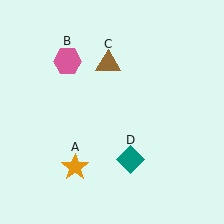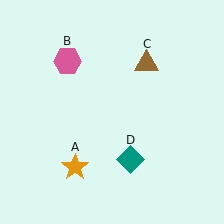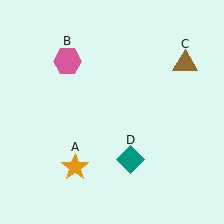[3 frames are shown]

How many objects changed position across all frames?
1 object changed position: brown triangle (object C).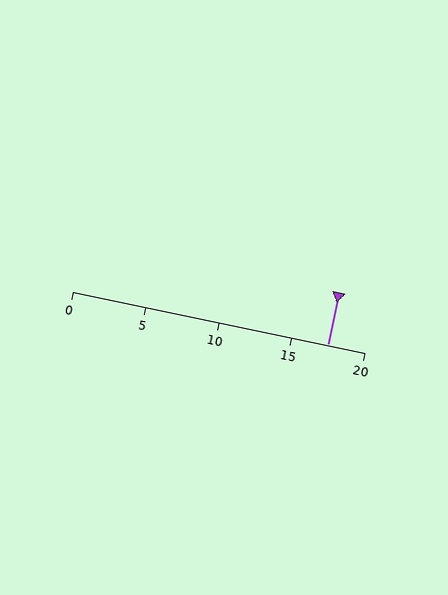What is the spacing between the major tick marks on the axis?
The major ticks are spaced 5 apart.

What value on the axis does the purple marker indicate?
The marker indicates approximately 17.5.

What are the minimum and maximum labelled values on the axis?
The axis runs from 0 to 20.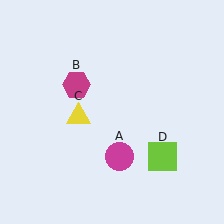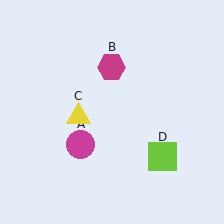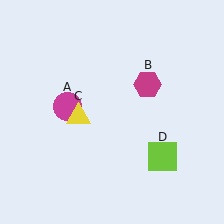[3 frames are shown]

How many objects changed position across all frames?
2 objects changed position: magenta circle (object A), magenta hexagon (object B).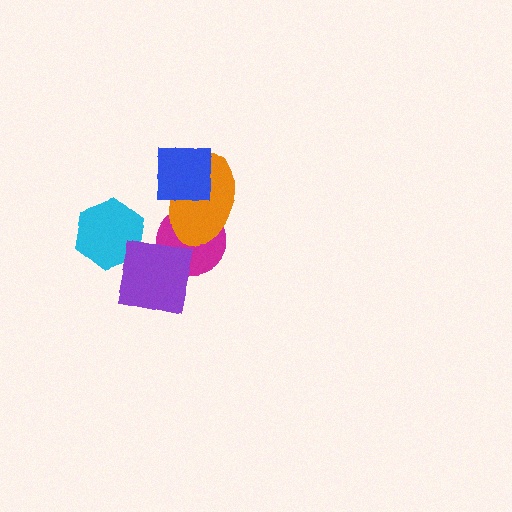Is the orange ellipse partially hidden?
Yes, it is partially covered by another shape.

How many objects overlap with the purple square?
1 object overlaps with the purple square.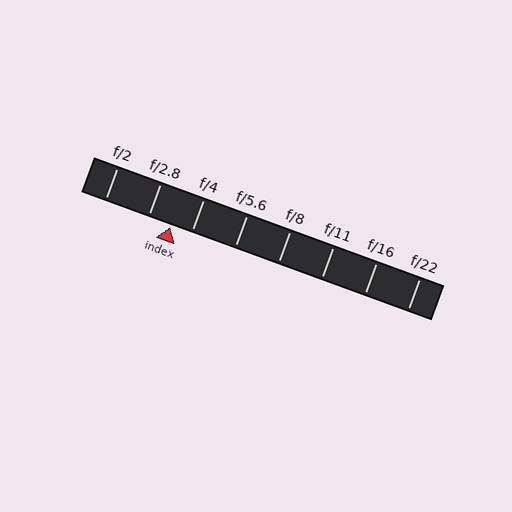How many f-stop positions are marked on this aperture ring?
There are 8 f-stop positions marked.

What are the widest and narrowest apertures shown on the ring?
The widest aperture shown is f/2 and the narrowest is f/22.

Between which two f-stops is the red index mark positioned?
The index mark is between f/2.8 and f/4.